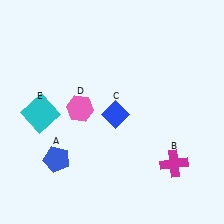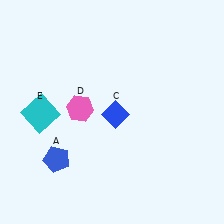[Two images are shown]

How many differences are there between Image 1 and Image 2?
There is 1 difference between the two images.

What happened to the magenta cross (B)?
The magenta cross (B) was removed in Image 2. It was in the bottom-right area of Image 1.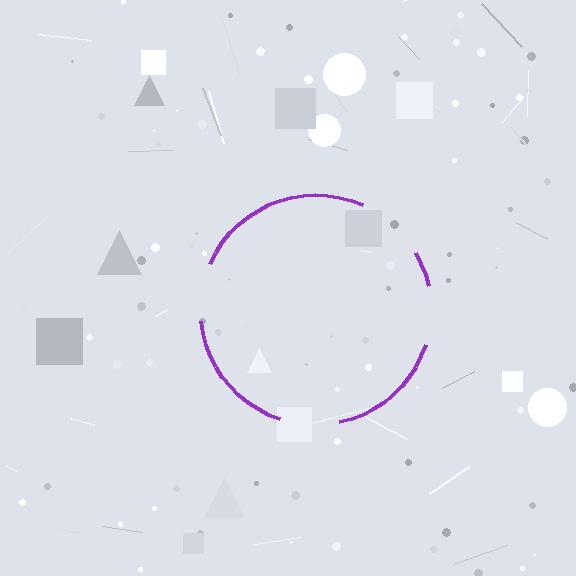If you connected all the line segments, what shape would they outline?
They would outline a circle.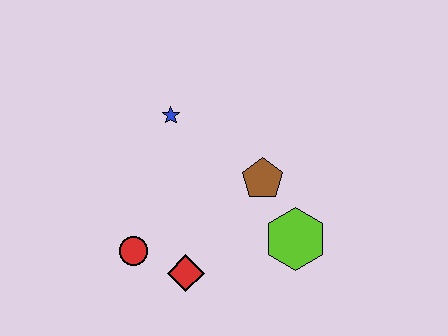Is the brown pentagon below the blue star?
Yes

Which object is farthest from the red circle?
The lime hexagon is farthest from the red circle.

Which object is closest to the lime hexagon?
The brown pentagon is closest to the lime hexagon.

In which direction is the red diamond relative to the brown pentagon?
The red diamond is below the brown pentagon.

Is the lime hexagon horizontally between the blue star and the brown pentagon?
No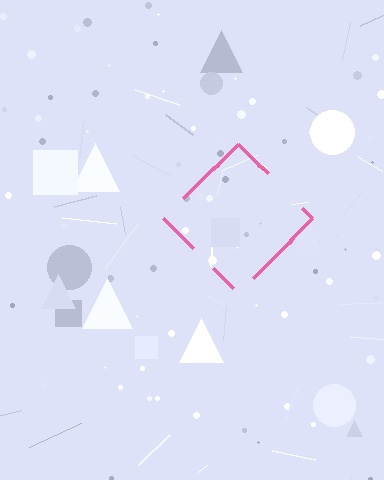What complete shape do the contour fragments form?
The contour fragments form a diamond.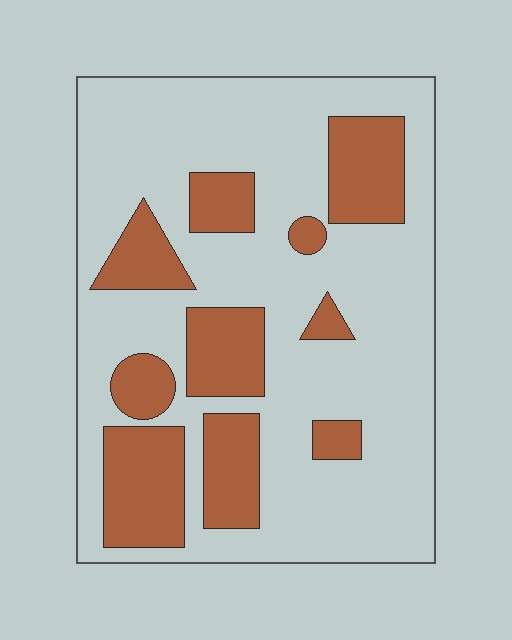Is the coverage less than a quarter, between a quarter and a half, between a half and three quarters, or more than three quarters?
Between a quarter and a half.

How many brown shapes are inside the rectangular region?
10.